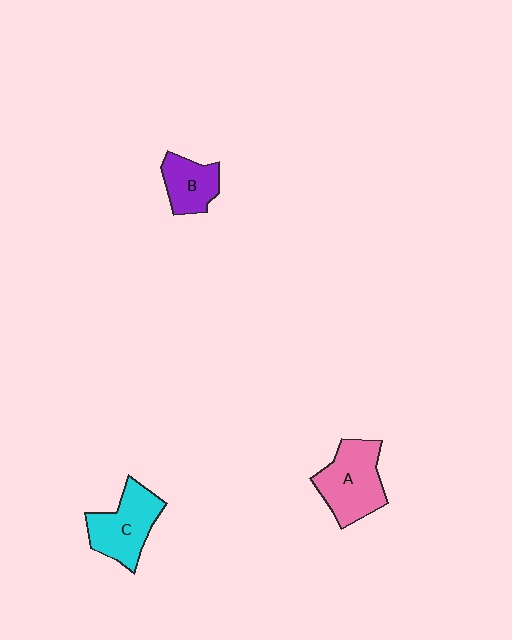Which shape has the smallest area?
Shape B (purple).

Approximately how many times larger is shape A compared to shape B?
Approximately 1.6 times.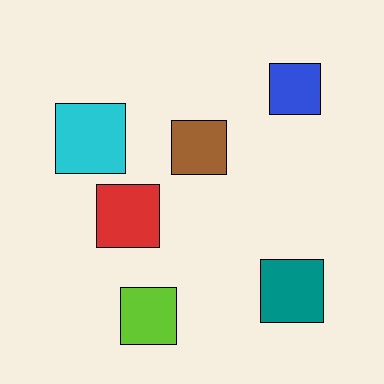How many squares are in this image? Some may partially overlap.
There are 6 squares.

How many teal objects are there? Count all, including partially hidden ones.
There is 1 teal object.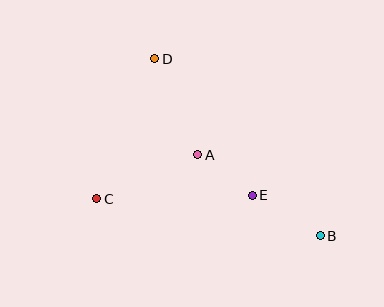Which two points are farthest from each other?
Points B and D are farthest from each other.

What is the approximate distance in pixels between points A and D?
The distance between A and D is approximately 105 pixels.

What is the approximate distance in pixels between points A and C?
The distance between A and C is approximately 110 pixels.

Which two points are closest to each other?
Points A and E are closest to each other.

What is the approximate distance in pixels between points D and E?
The distance between D and E is approximately 168 pixels.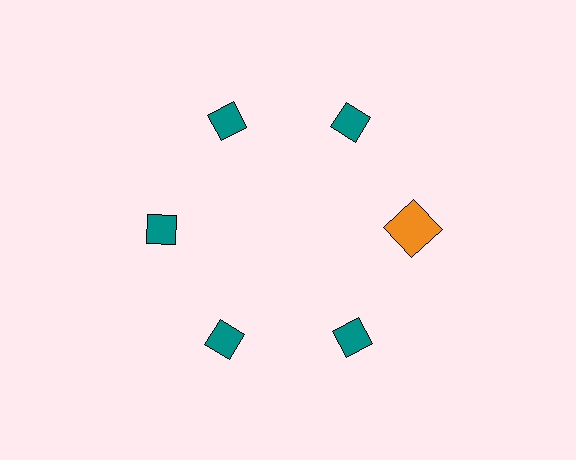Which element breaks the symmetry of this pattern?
The orange square at roughly the 3 o'clock position breaks the symmetry. All other shapes are teal diamonds.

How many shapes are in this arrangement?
There are 6 shapes arranged in a ring pattern.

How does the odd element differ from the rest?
It differs in both color (orange instead of teal) and shape (square instead of diamond).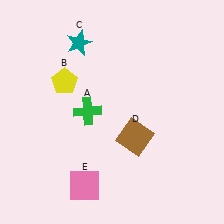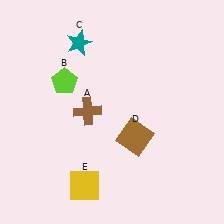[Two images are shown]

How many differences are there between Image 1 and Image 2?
There are 3 differences between the two images.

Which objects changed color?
A changed from green to brown. B changed from yellow to lime. E changed from pink to yellow.